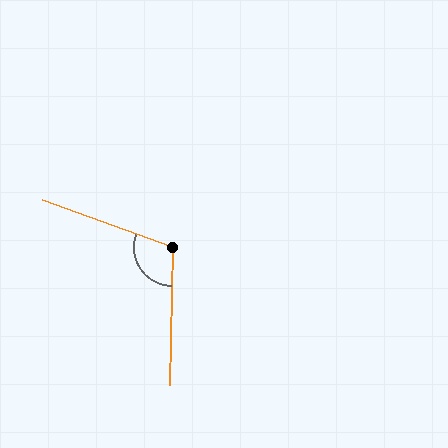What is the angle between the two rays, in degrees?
Approximately 108 degrees.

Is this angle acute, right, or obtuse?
It is obtuse.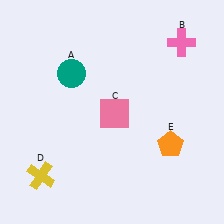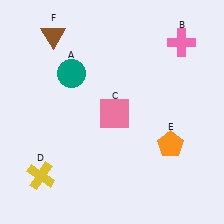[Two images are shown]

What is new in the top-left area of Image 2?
A brown triangle (F) was added in the top-left area of Image 2.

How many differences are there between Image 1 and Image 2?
There is 1 difference between the two images.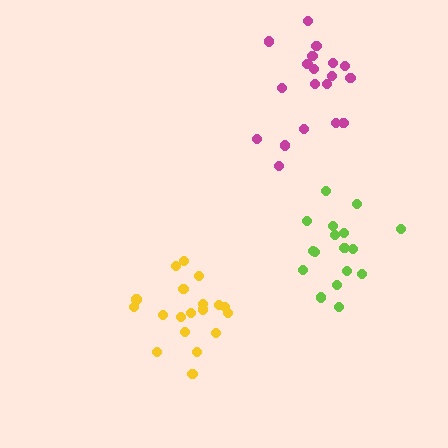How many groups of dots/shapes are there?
There are 3 groups.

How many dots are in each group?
Group 1: 19 dots, Group 2: 19 dots, Group 3: 17 dots (55 total).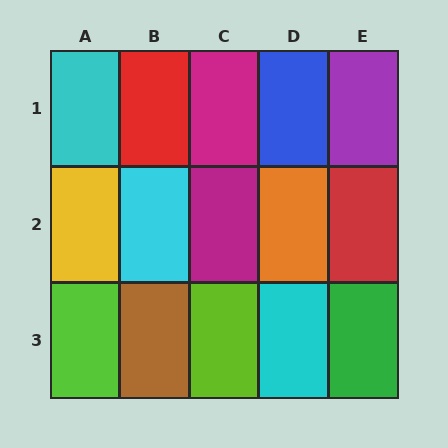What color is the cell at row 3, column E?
Green.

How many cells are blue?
1 cell is blue.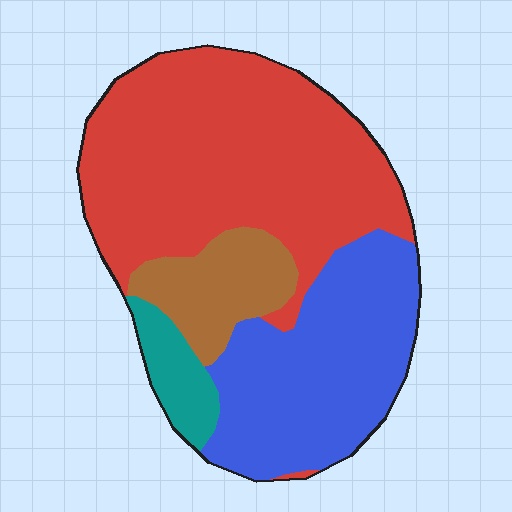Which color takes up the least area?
Teal, at roughly 5%.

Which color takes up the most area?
Red, at roughly 50%.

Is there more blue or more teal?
Blue.